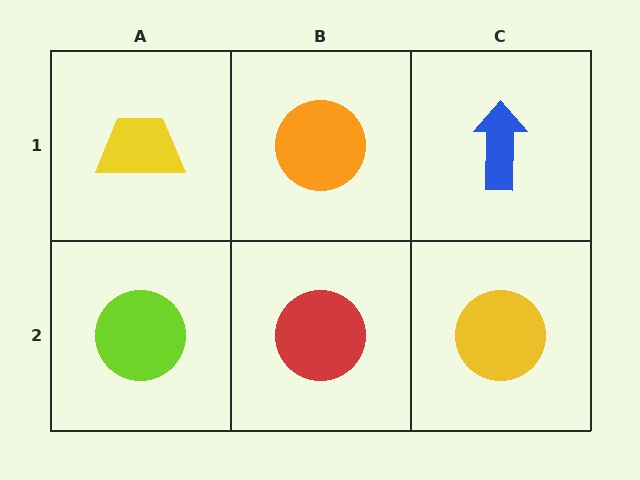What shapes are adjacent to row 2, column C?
A blue arrow (row 1, column C), a red circle (row 2, column B).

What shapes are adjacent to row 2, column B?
An orange circle (row 1, column B), a lime circle (row 2, column A), a yellow circle (row 2, column C).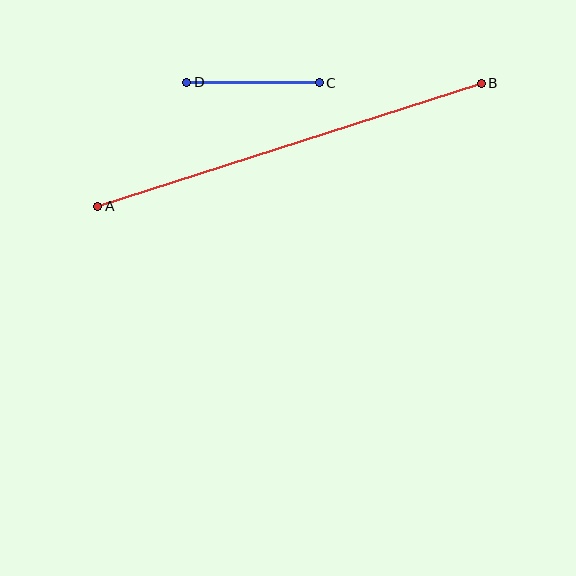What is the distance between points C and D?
The distance is approximately 132 pixels.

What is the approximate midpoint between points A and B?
The midpoint is at approximately (290, 145) pixels.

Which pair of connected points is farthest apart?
Points A and B are farthest apart.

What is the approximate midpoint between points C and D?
The midpoint is at approximately (253, 82) pixels.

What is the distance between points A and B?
The distance is approximately 402 pixels.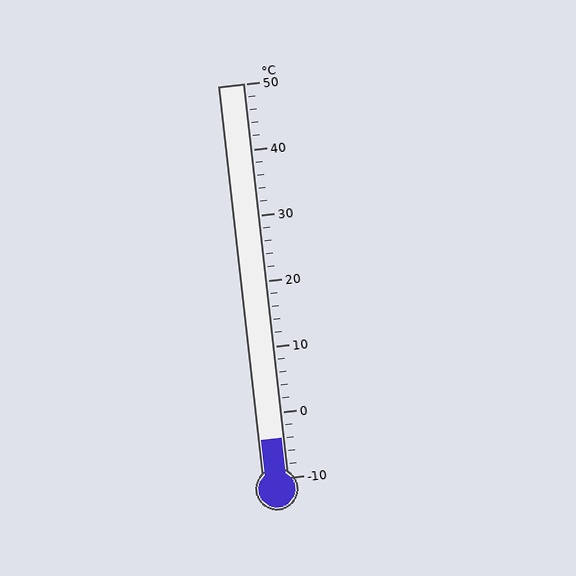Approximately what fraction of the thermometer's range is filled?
The thermometer is filled to approximately 10% of its range.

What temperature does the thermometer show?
The thermometer shows approximately -4°C.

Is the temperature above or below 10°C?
The temperature is below 10°C.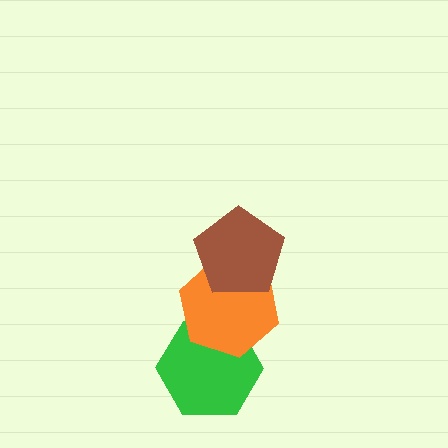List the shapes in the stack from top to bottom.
From top to bottom: the brown pentagon, the orange hexagon, the green hexagon.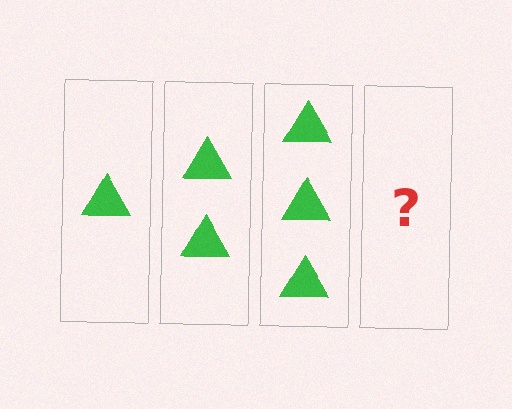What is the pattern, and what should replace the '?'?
The pattern is that each step adds one more triangle. The '?' should be 4 triangles.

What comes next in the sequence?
The next element should be 4 triangles.